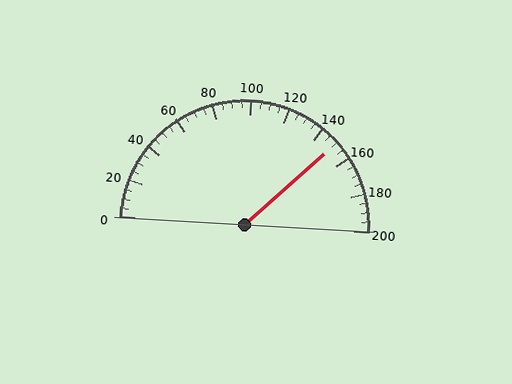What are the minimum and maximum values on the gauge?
The gauge ranges from 0 to 200.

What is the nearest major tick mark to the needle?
The nearest major tick mark is 160.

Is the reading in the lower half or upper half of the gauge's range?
The reading is in the upper half of the range (0 to 200).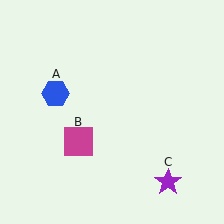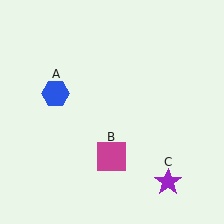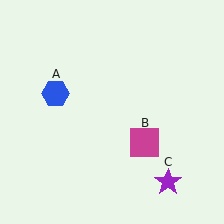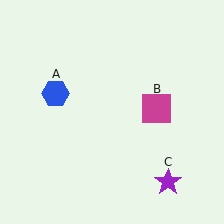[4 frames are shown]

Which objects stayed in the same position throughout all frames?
Blue hexagon (object A) and purple star (object C) remained stationary.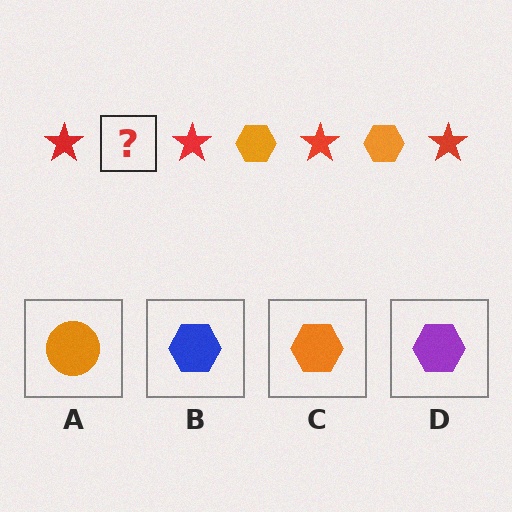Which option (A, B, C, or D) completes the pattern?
C.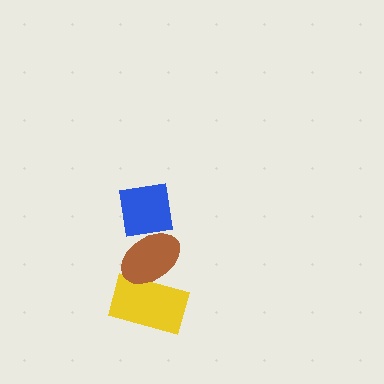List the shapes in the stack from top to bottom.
From top to bottom: the blue square, the brown ellipse, the yellow rectangle.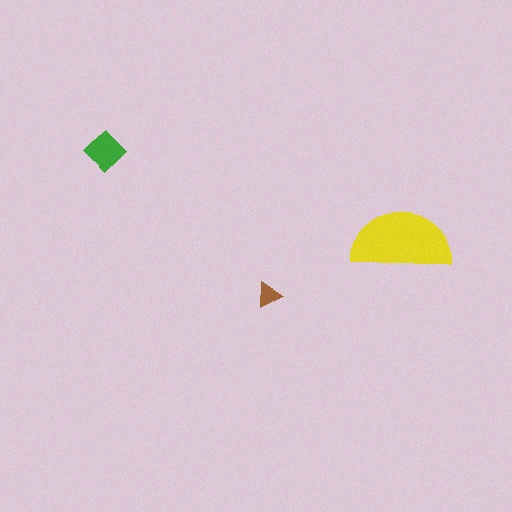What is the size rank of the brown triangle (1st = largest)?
3rd.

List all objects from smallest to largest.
The brown triangle, the green diamond, the yellow semicircle.